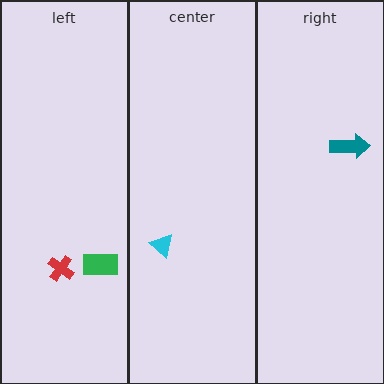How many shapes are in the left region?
2.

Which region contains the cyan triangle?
The center region.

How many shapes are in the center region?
1.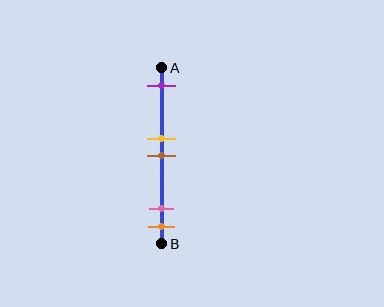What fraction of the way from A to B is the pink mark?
The pink mark is approximately 80% (0.8) of the way from A to B.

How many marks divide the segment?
There are 5 marks dividing the segment.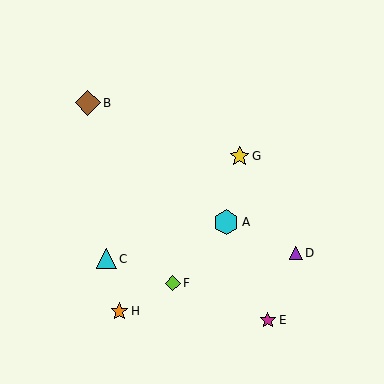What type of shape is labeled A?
Shape A is a cyan hexagon.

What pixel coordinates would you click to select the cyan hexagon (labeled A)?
Click at (226, 222) to select the cyan hexagon A.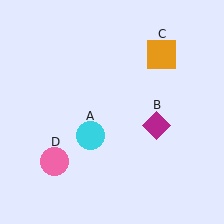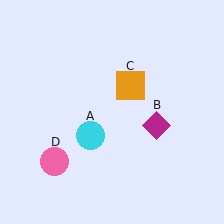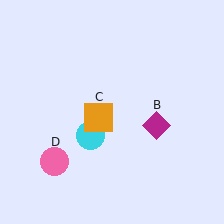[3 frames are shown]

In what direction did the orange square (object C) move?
The orange square (object C) moved down and to the left.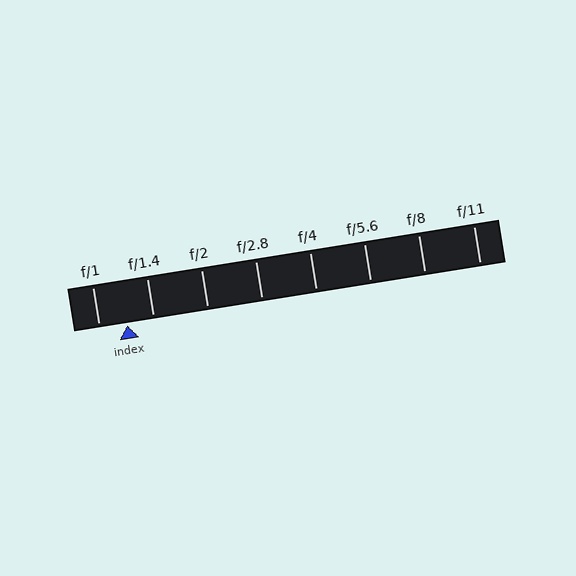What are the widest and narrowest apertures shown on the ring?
The widest aperture shown is f/1 and the narrowest is f/11.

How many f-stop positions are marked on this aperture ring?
There are 8 f-stop positions marked.